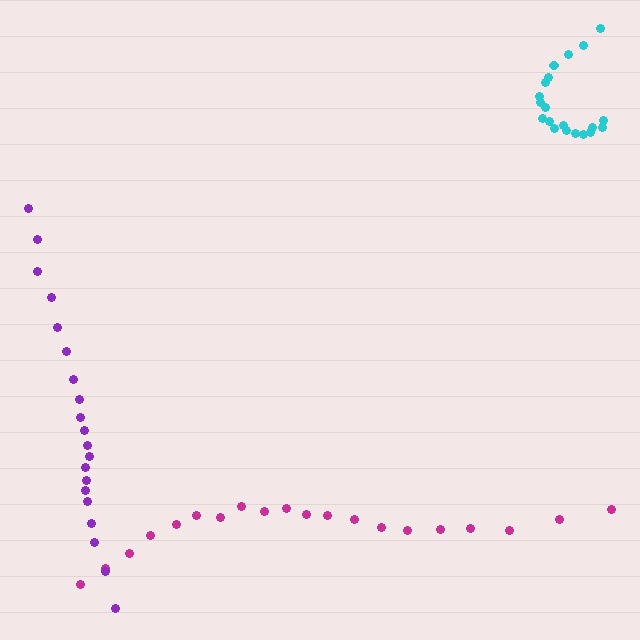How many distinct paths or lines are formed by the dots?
There are 3 distinct paths.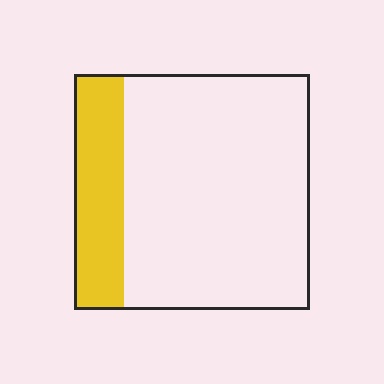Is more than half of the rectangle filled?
No.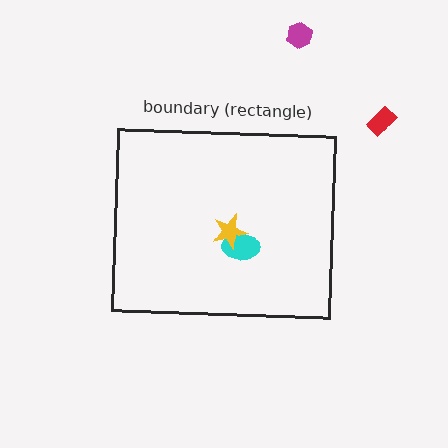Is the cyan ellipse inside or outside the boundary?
Inside.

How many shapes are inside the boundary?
2 inside, 2 outside.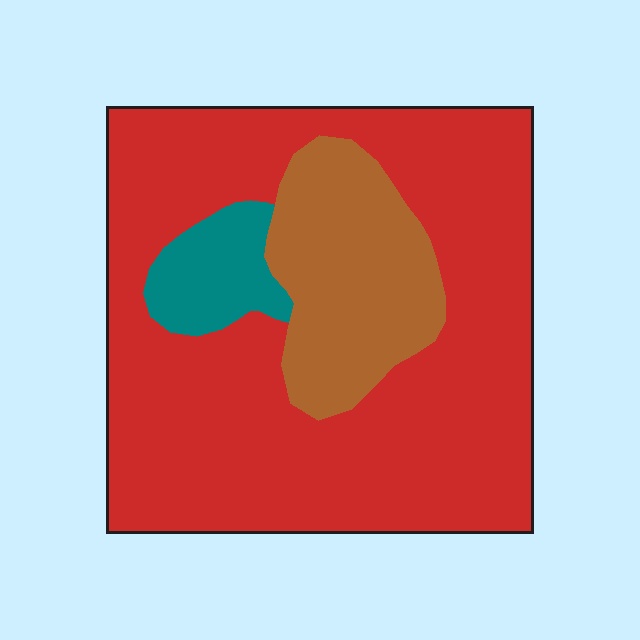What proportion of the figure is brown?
Brown takes up about one fifth (1/5) of the figure.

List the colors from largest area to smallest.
From largest to smallest: red, brown, teal.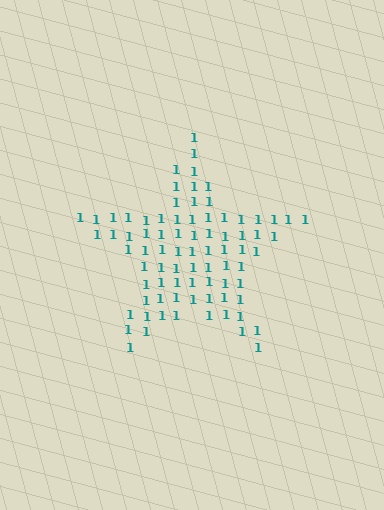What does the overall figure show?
The overall figure shows a star.